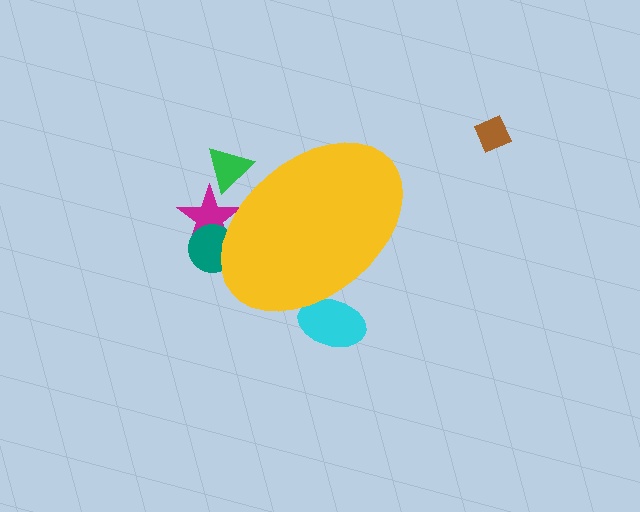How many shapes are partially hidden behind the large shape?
4 shapes are partially hidden.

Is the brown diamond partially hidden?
No, the brown diamond is fully visible.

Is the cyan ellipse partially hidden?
Yes, the cyan ellipse is partially hidden behind the yellow ellipse.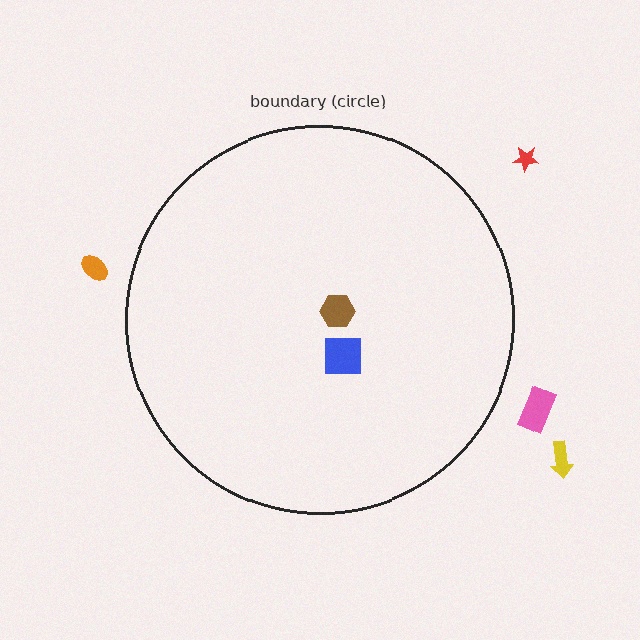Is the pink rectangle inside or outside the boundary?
Outside.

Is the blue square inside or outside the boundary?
Inside.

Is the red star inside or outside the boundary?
Outside.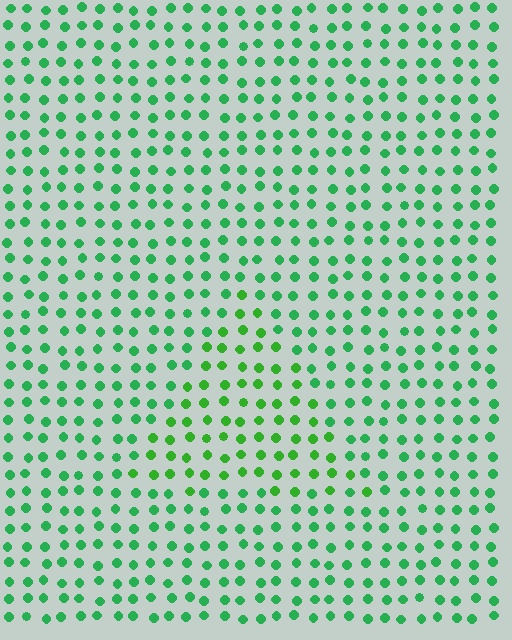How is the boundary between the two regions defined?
The boundary is defined purely by a slight shift in hue (about 24 degrees). Spacing, size, and orientation are identical on both sides.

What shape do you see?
I see a triangle.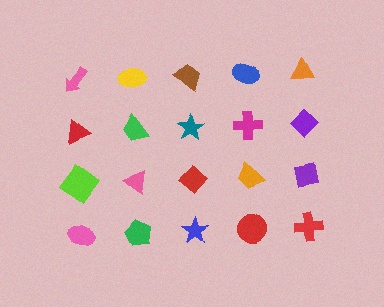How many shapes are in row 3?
5 shapes.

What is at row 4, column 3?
A blue star.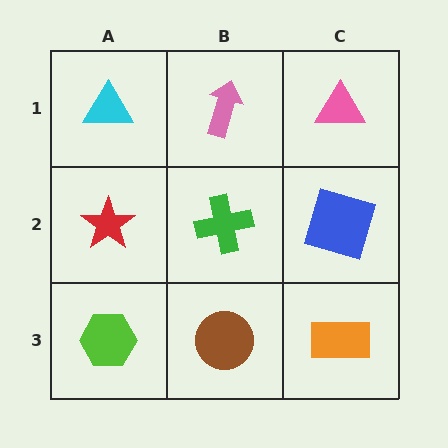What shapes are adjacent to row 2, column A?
A cyan triangle (row 1, column A), a lime hexagon (row 3, column A), a green cross (row 2, column B).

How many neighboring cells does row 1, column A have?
2.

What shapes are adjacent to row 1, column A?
A red star (row 2, column A), a pink arrow (row 1, column B).